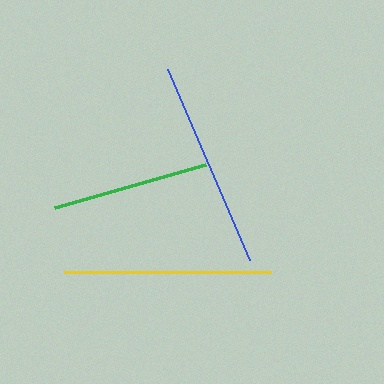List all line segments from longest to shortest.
From longest to shortest: blue, yellow, green.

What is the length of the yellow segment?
The yellow segment is approximately 207 pixels long.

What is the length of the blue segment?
The blue segment is approximately 208 pixels long.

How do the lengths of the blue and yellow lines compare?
The blue and yellow lines are approximately the same length.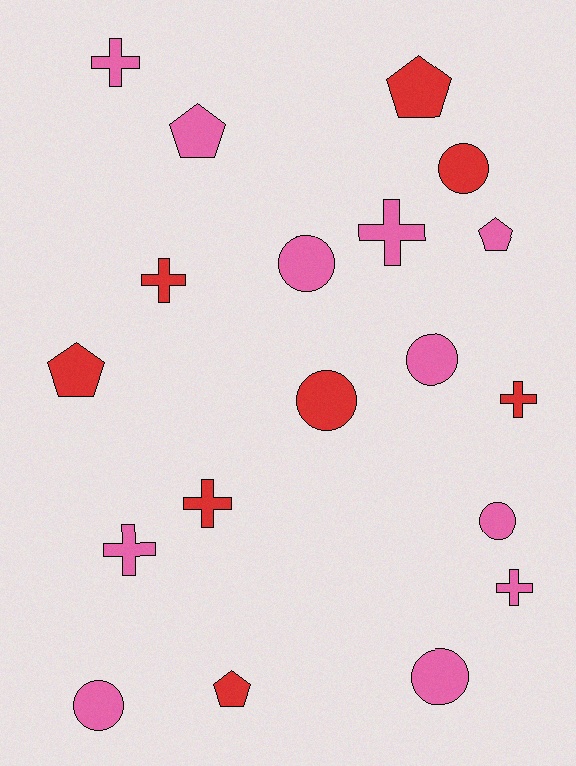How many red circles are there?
There are 2 red circles.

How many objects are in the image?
There are 19 objects.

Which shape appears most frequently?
Circle, with 7 objects.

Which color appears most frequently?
Pink, with 11 objects.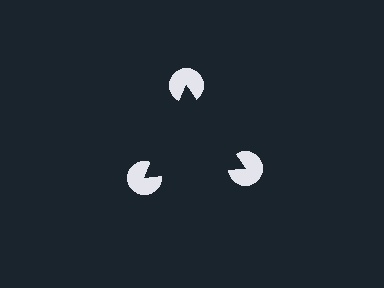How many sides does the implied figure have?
3 sides.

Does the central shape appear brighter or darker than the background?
It typically appears slightly darker than the background, even though no actual brightness change is drawn.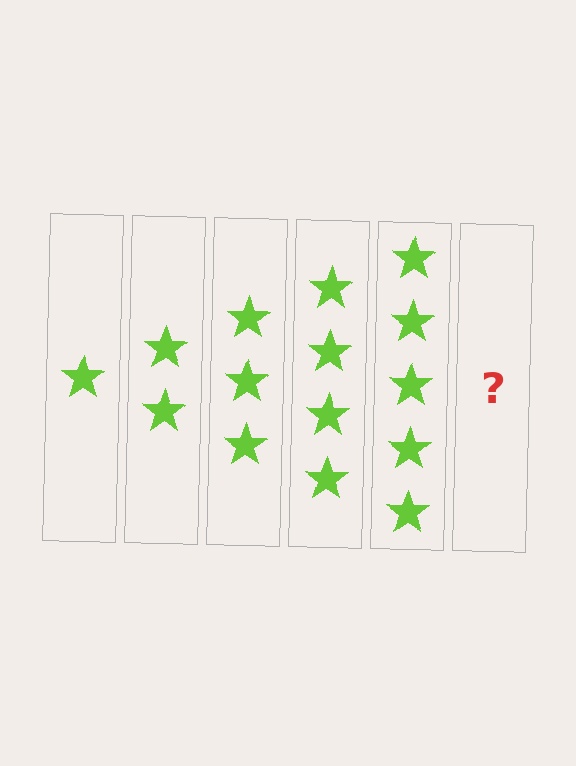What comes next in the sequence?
The next element should be 6 stars.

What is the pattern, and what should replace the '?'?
The pattern is that each step adds one more star. The '?' should be 6 stars.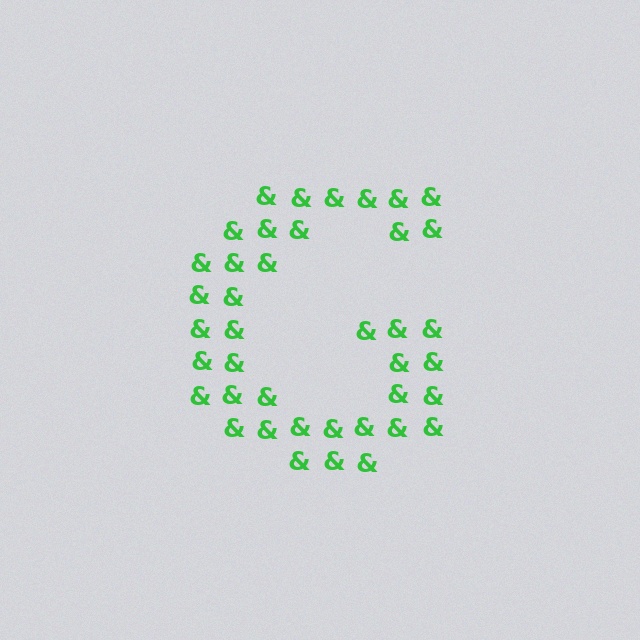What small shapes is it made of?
It is made of small ampersands.